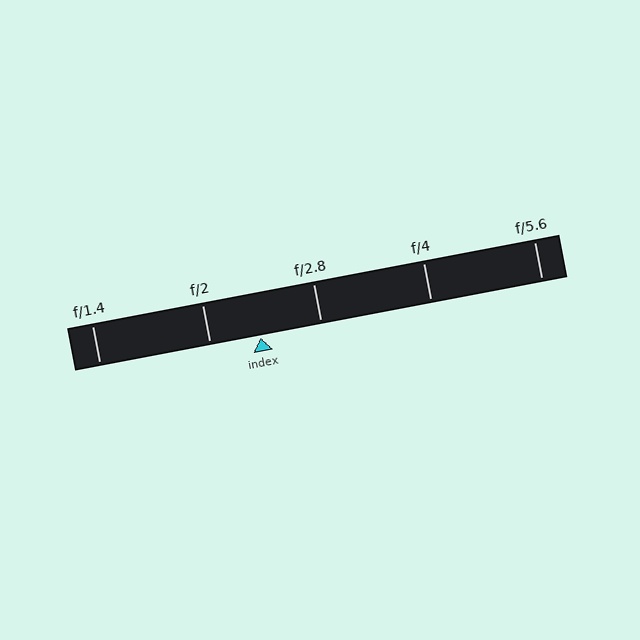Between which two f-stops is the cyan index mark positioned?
The index mark is between f/2 and f/2.8.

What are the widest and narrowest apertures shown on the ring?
The widest aperture shown is f/1.4 and the narrowest is f/5.6.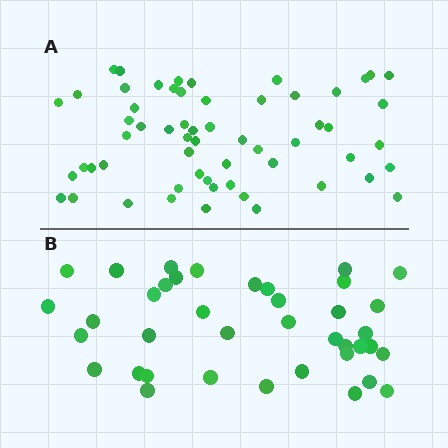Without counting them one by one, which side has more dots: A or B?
Region A (the top region) has more dots.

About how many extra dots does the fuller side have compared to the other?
Region A has approximately 20 more dots than region B.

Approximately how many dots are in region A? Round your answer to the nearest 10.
About 60 dots. (The exact count is 59, which rounds to 60.)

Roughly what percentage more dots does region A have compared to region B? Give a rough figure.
About 50% more.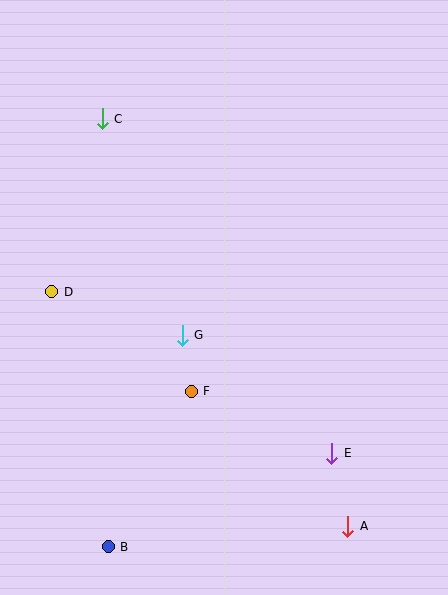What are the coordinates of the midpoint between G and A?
The midpoint between G and A is at (265, 431).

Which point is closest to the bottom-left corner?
Point B is closest to the bottom-left corner.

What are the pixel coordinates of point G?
Point G is at (182, 335).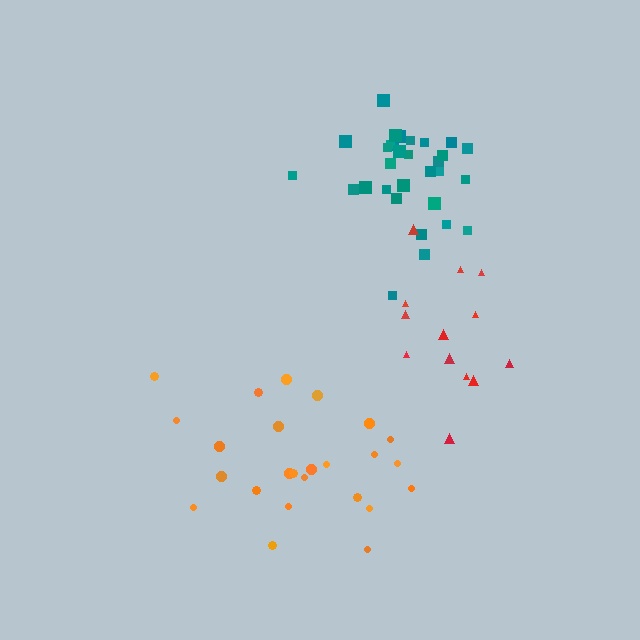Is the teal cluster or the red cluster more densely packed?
Teal.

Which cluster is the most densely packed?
Teal.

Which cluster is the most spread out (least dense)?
Orange.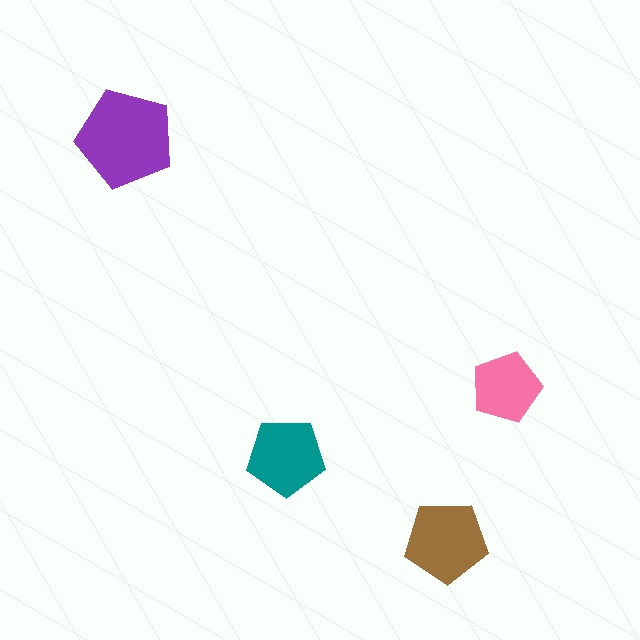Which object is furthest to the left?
The purple pentagon is leftmost.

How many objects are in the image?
There are 4 objects in the image.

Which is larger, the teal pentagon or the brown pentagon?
The brown one.